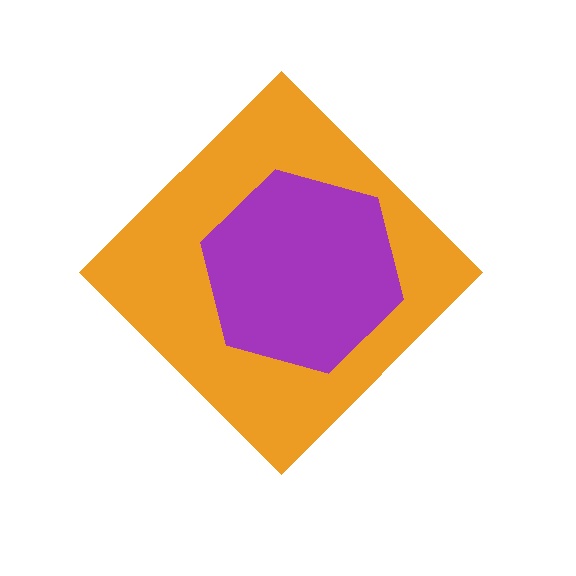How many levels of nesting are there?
2.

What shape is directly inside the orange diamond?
The purple hexagon.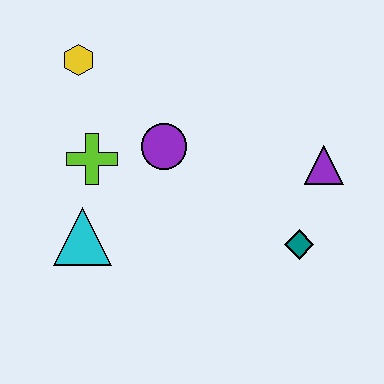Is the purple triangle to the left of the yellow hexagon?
No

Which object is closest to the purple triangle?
The teal diamond is closest to the purple triangle.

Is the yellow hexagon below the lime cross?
No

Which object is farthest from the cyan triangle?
The purple triangle is farthest from the cyan triangle.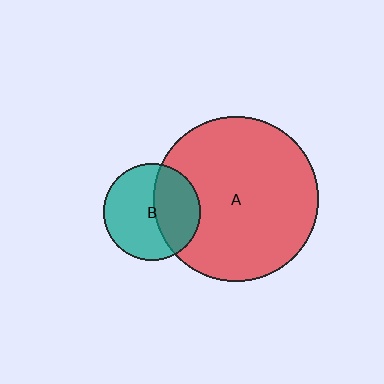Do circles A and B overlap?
Yes.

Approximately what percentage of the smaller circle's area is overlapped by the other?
Approximately 40%.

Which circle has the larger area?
Circle A (red).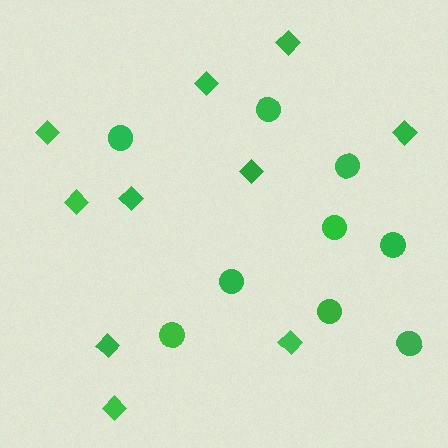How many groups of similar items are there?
There are 2 groups: one group of circles (9) and one group of diamonds (10).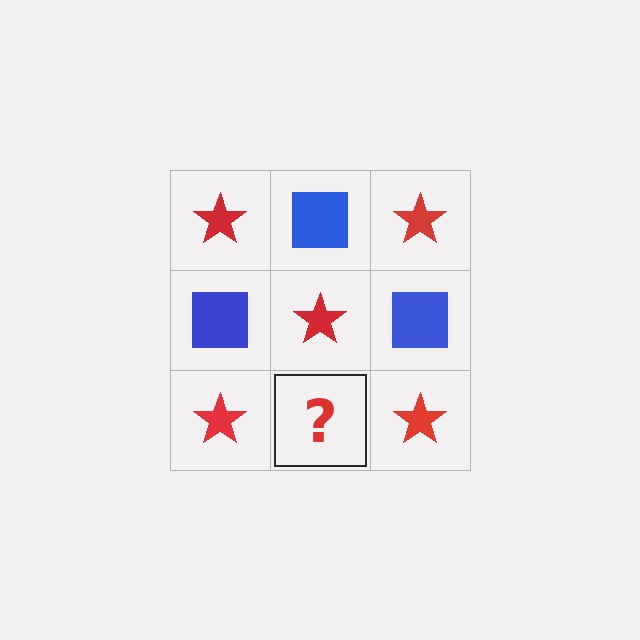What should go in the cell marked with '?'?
The missing cell should contain a blue square.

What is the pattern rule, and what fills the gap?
The rule is that it alternates red star and blue square in a checkerboard pattern. The gap should be filled with a blue square.